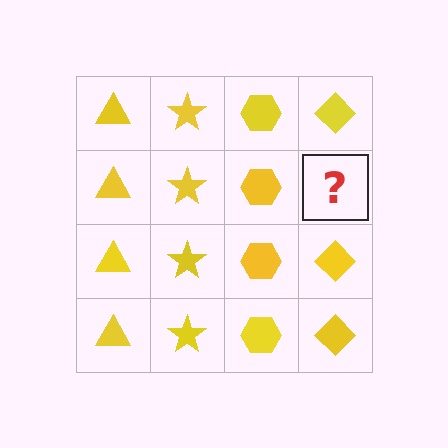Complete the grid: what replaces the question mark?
The question mark should be replaced with a yellow diamond.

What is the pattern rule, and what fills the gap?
The rule is that each column has a consistent shape. The gap should be filled with a yellow diamond.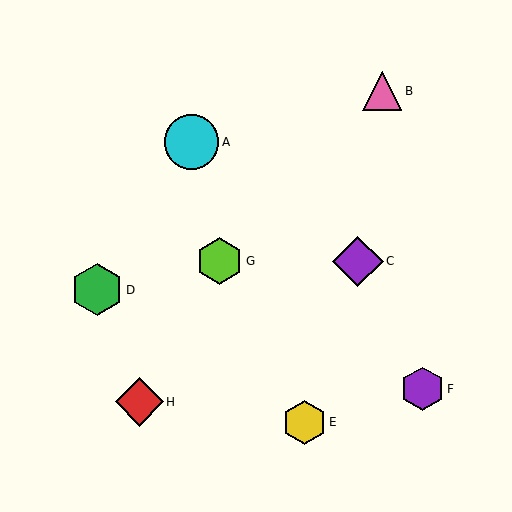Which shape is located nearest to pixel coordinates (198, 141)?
The cyan circle (labeled A) at (191, 142) is nearest to that location.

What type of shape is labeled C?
Shape C is a purple diamond.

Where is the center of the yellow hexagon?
The center of the yellow hexagon is at (304, 422).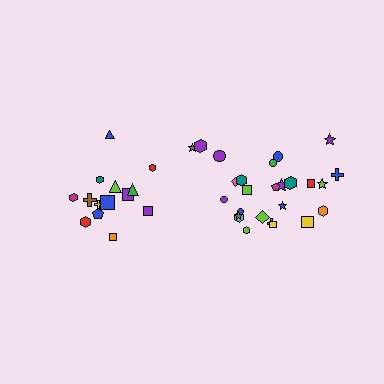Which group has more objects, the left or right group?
The right group.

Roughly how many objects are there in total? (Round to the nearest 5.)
Roughly 40 objects in total.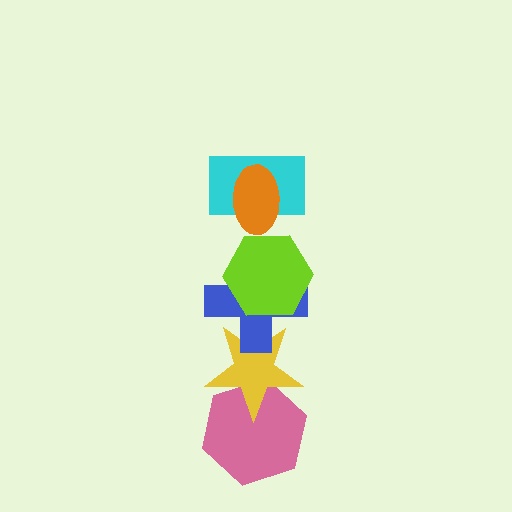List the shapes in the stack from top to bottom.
From top to bottom: the orange ellipse, the cyan rectangle, the lime hexagon, the blue cross, the yellow star, the pink hexagon.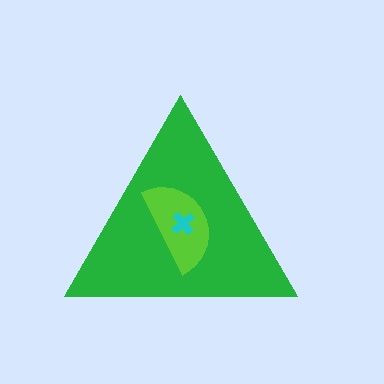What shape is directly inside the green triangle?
The lime semicircle.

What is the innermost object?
The cyan cross.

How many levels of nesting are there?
3.